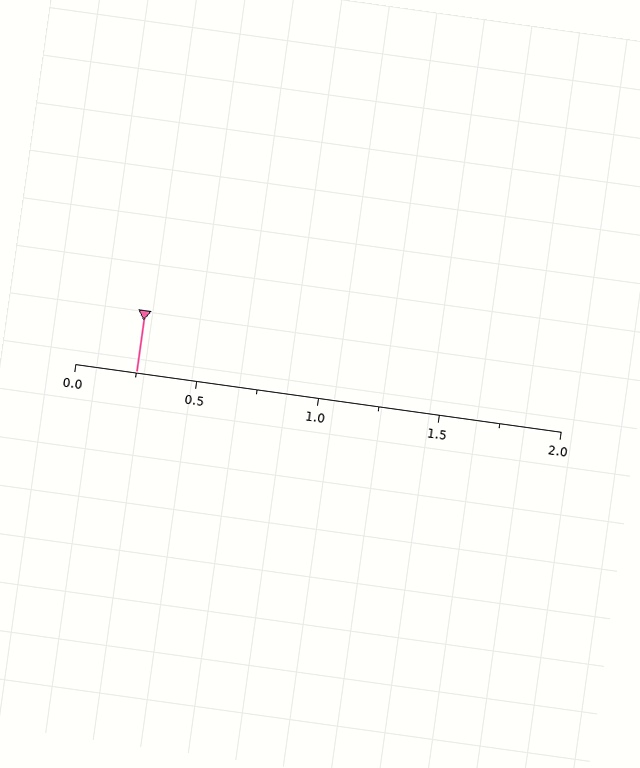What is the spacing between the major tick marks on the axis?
The major ticks are spaced 0.5 apart.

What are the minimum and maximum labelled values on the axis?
The axis runs from 0.0 to 2.0.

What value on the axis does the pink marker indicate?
The marker indicates approximately 0.25.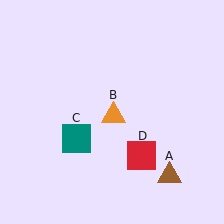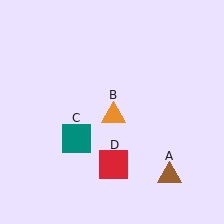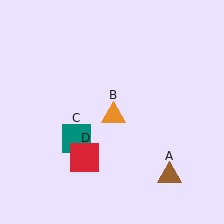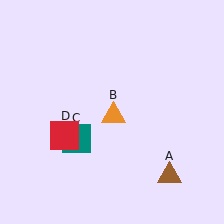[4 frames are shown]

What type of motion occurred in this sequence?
The red square (object D) rotated clockwise around the center of the scene.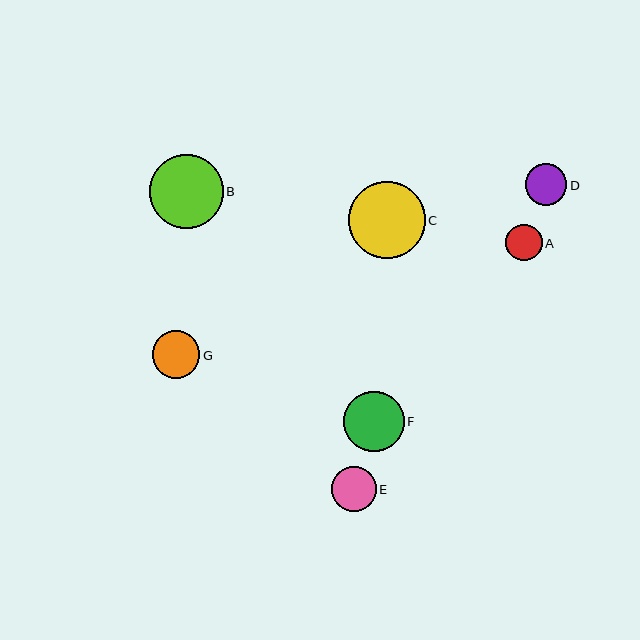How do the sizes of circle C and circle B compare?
Circle C and circle B are approximately the same size.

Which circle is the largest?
Circle C is the largest with a size of approximately 77 pixels.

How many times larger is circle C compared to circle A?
Circle C is approximately 2.1 times the size of circle A.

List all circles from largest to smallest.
From largest to smallest: C, B, F, G, E, D, A.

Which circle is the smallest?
Circle A is the smallest with a size of approximately 37 pixels.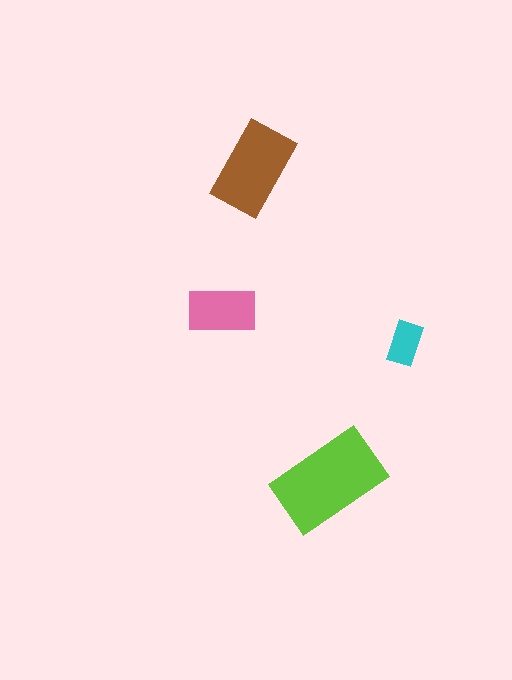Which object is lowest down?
The lime rectangle is bottommost.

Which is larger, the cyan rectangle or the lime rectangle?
The lime one.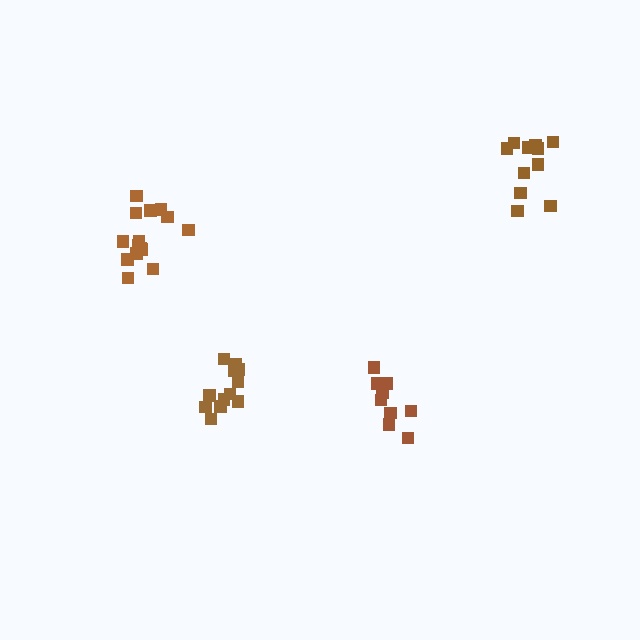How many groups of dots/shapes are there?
There are 4 groups.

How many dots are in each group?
Group 1: 15 dots, Group 2: 13 dots, Group 3: 11 dots, Group 4: 10 dots (49 total).